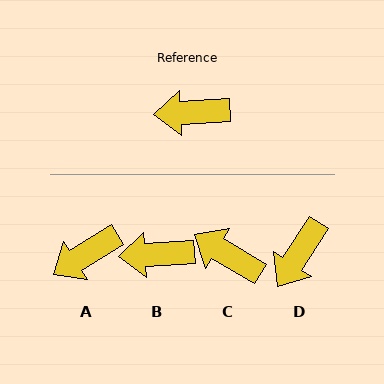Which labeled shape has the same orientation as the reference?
B.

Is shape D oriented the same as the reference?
No, it is off by about 54 degrees.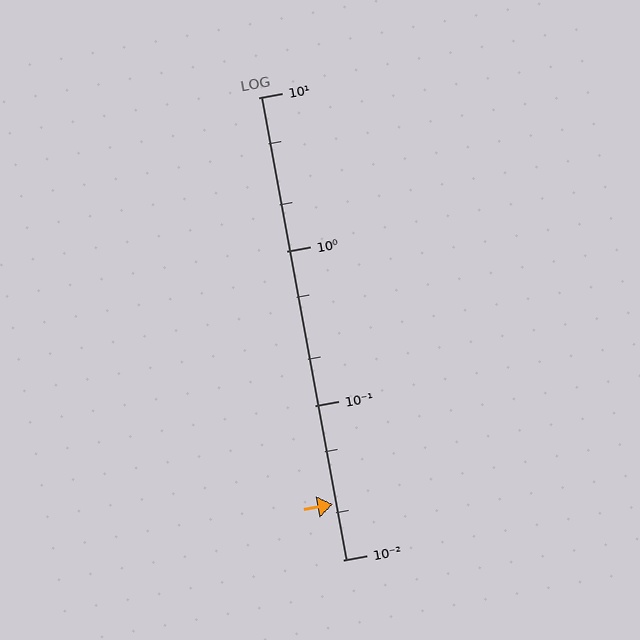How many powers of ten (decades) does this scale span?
The scale spans 3 decades, from 0.01 to 10.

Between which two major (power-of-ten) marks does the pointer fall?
The pointer is between 0.01 and 0.1.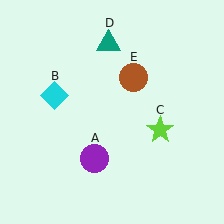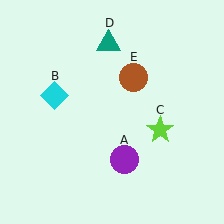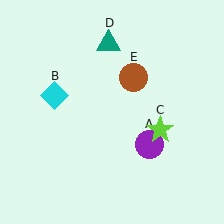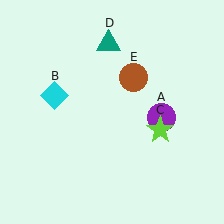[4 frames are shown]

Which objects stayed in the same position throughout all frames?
Cyan diamond (object B) and lime star (object C) and teal triangle (object D) and brown circle (object E) remained stationary.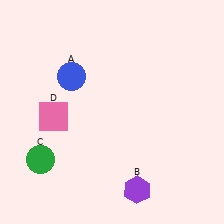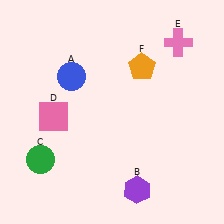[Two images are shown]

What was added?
A pink cross (E), an orange pentagon (F) were added in Image 2.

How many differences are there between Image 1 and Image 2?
There are 2 differences between the two images.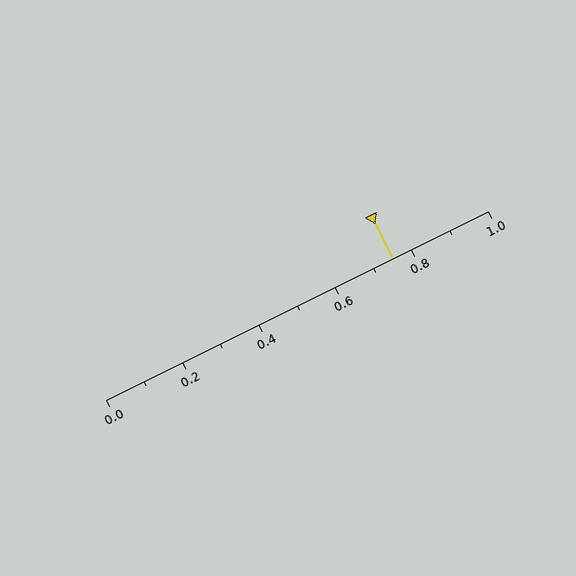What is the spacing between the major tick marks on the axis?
The major ticks are spaced 0.2 apart.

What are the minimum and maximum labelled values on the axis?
The axis runs from 0.0 to 1.0.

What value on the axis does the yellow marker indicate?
The marker indicates approximately 0.75.